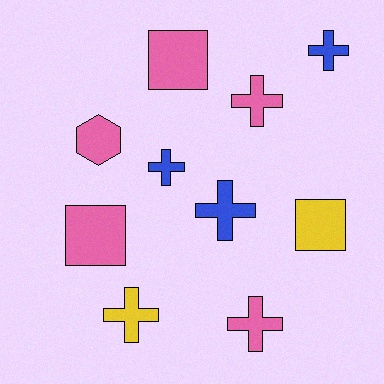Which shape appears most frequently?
Cross, with 6 objects.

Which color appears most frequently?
Pink, with 5 objects.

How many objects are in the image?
There are 10 objects.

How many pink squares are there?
There are 2 pink squares.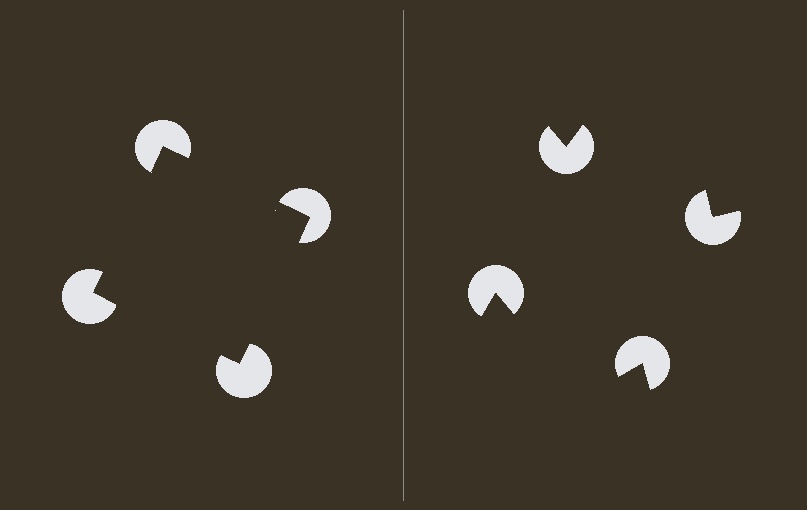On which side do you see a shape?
An illusory square appears on the left side. On the right side the wedge cuts are rotated, so no coherent shape forms.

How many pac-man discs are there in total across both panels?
8 — 4 on each side.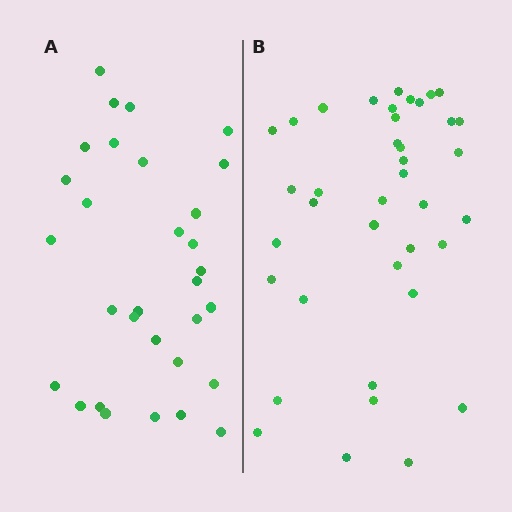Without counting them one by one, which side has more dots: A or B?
Region B (the right region) has more dots.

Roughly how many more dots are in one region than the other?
Region B has roughly 8 or so more dots than region A.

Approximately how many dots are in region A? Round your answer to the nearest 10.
About 30 dots. (The exact count is 31, which rounds to 30.)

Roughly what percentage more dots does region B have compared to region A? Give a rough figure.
About 25% more.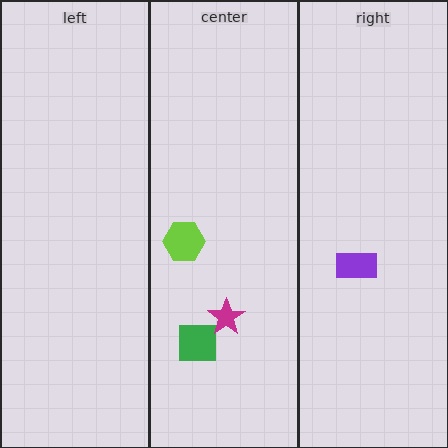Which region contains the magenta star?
The center region.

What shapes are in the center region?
The lime hexagon, the green square, the magenta star.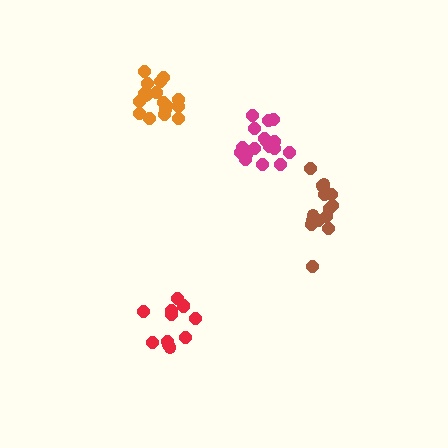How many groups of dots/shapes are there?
There are 4 groups.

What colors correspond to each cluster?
The clusters are colored: magenta, red, brown, orange.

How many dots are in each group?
Group 1: 17 dots, Group 2: 12 dots, Group 3: 15 dots, Group 4: 18 dots (62 total).